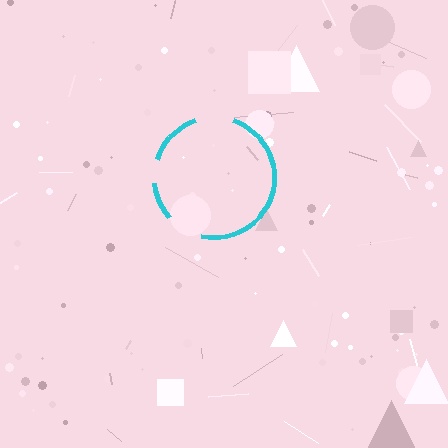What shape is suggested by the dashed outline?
The dashed outline suggests a circle.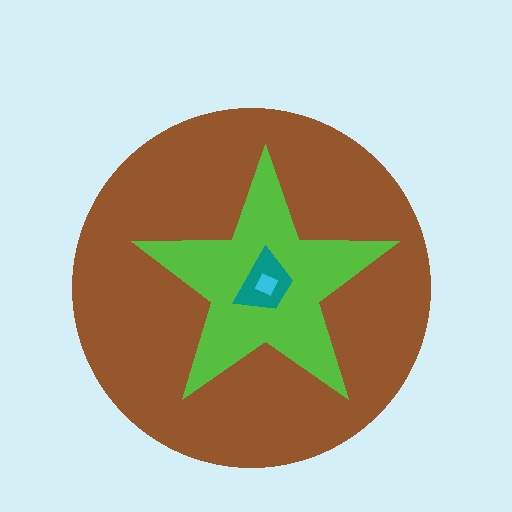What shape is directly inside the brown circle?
The lime star.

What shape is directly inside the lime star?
The teal trapezoid.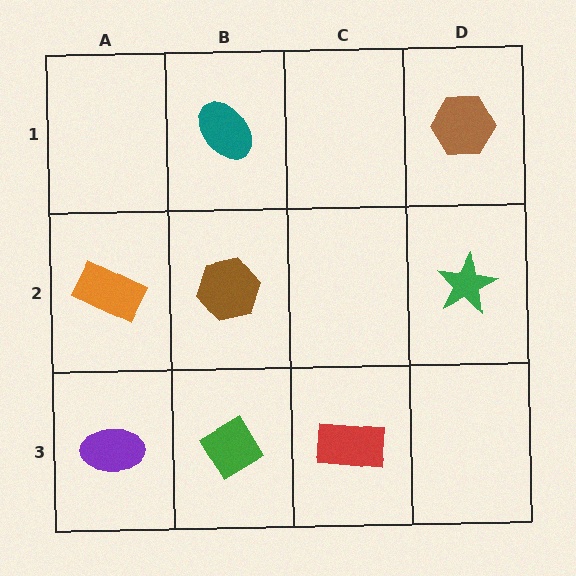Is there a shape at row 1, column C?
No, that cell is empty.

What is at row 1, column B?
A teal ellipse.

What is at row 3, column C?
A red rectangle.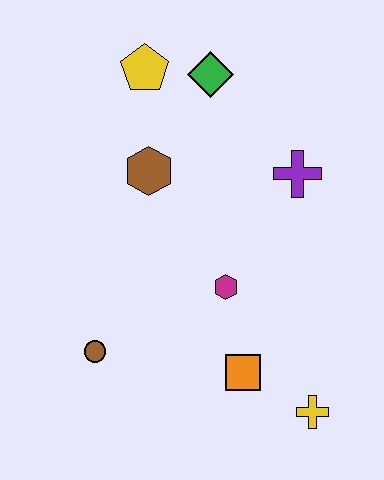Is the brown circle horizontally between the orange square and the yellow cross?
No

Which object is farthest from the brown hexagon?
The yellow cross is farthest from the brown hexagon.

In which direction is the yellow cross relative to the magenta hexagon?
The yellow cross is below the magenta hexagon.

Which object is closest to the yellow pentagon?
The green diamond is closest to the yellow pentagon.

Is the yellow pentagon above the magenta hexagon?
Yes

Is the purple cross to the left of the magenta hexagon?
No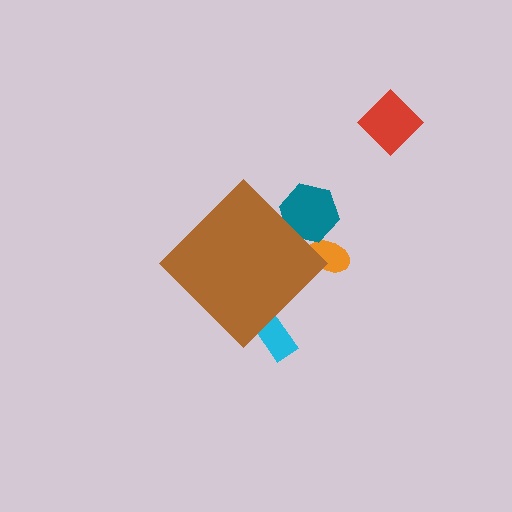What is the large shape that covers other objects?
A brown diamond.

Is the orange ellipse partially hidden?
Yes, the orange ellipse is partially hidden behind the brown diamond.